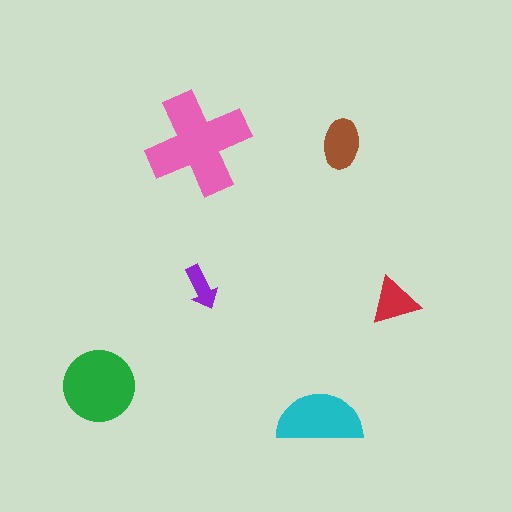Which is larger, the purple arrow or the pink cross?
The pink cross.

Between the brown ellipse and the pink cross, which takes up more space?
The pink cross.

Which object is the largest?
The pink cross.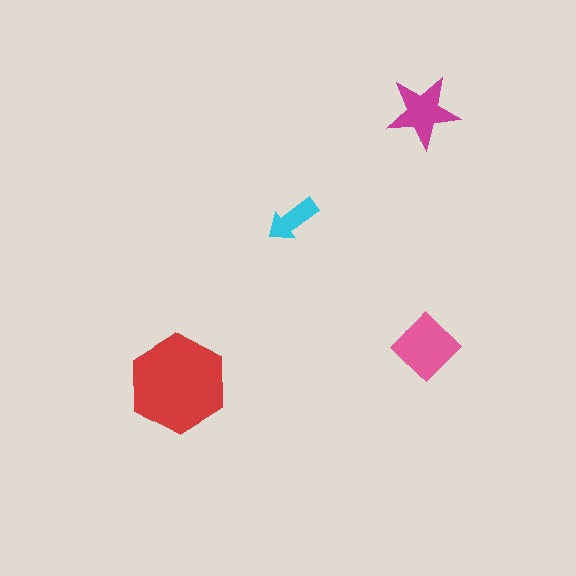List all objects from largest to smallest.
The red hexagon, the pink diamond, the magenta star, the cyan arrow.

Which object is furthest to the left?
The red hexagon is leftmost.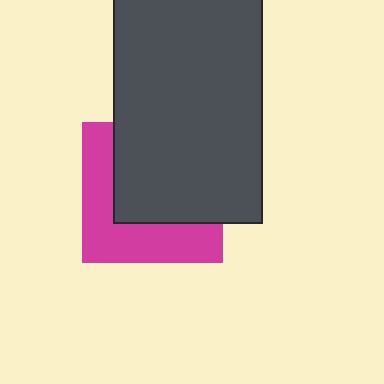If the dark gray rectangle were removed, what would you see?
You would see the complete magenta square.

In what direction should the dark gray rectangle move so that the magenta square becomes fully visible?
The dark gray rectangle should move toward the upper-right. That is the shortest direction to clear the overlap and leave the magenta square fully visible.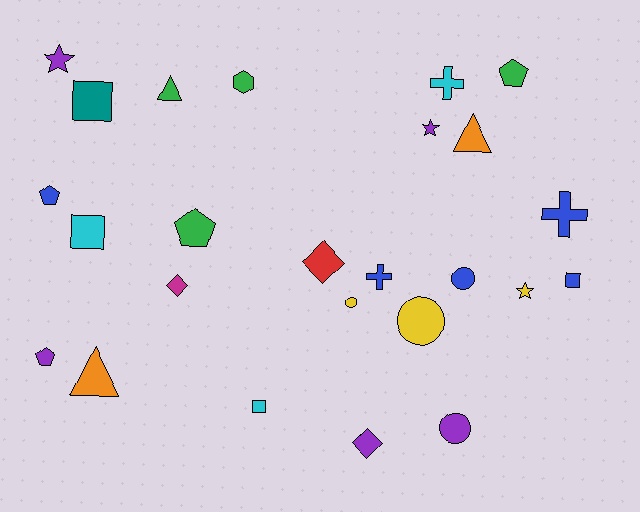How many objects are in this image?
There are 25 objects.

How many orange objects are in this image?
There are 2 orange objects.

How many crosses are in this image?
There are 3 crosses.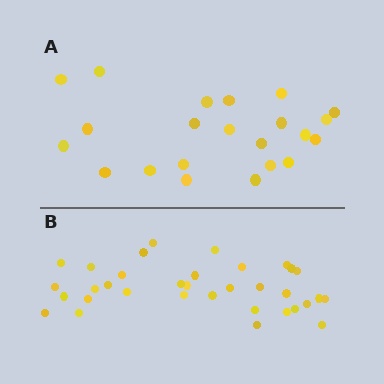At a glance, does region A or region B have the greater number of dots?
Region B (the bottom region) has more dots.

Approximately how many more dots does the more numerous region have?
Region B has roughly 12 or so more dots than region A.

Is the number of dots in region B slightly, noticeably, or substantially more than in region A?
Region B has substantially more. The ratio is roughly 1.5 to 1.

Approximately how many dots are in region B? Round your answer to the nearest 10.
About 30 dots. (The exact count is 34, which rounds to 30.)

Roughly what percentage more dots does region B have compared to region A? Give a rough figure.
About 55% more.